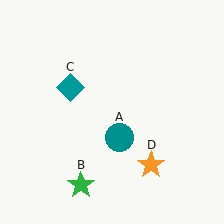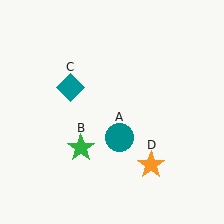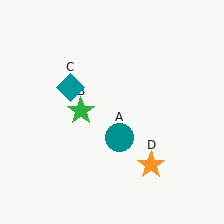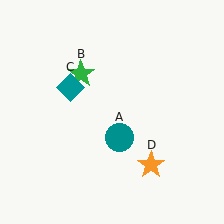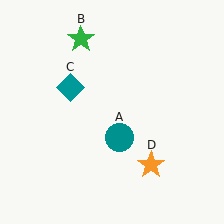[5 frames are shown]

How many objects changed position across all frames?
1 object changed position: green star (object B).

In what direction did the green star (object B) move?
The green star (object B) moved up.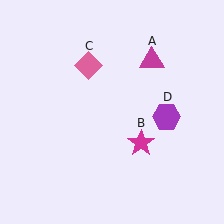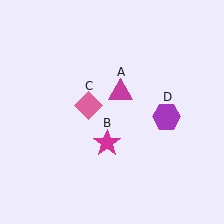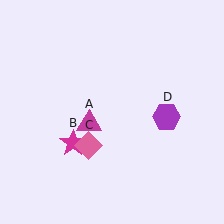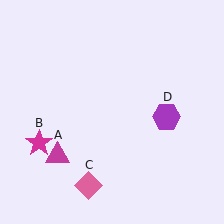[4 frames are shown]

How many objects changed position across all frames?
3 objects changed position: magenta triangle (object A), magenta star (object B), pink diamond (object C).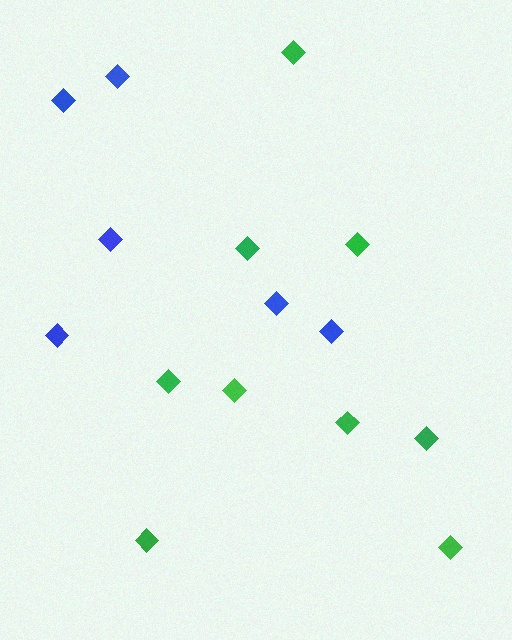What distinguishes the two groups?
There are 2 groups: one group of blue diamonds (6) and one group of green diamonds (9).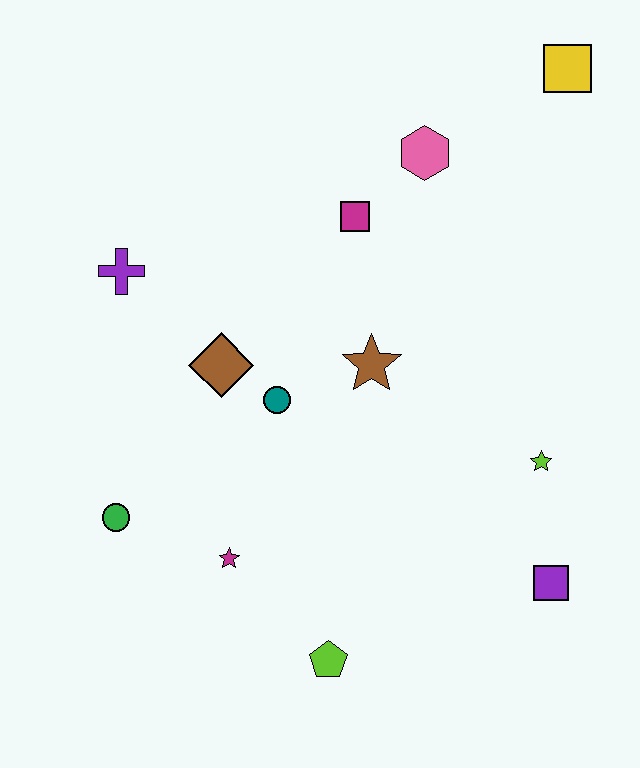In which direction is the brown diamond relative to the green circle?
The brown diamond is above the green circle.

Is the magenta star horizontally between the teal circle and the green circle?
Yes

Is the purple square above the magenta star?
No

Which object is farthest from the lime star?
The purple cross is farthest from the lime star.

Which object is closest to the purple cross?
The brown diamond is closest to the purple cross.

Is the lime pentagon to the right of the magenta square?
No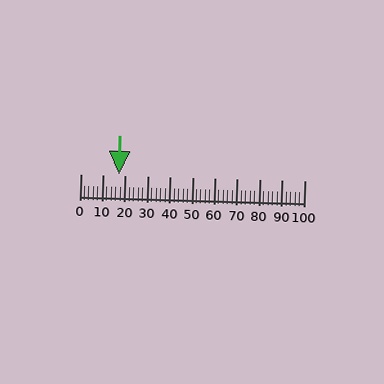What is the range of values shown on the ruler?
The ruler shows values from 0 to 100.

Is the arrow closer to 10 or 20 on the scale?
The arrow is closer to 20.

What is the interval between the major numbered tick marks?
The major tick marks are spaced 10 units apart.